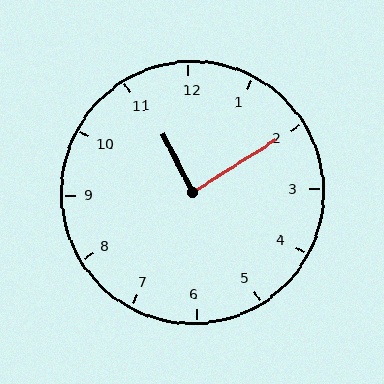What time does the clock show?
11:10.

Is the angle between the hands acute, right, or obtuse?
It is right.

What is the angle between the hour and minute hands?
Approximately 85 degrees.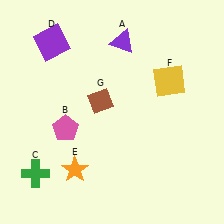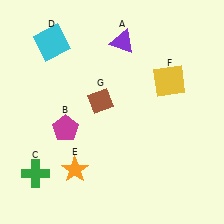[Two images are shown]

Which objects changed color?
B changed from pink to magenta. D changed from purple to cyan.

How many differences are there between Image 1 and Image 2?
There are 2 differences between the two images.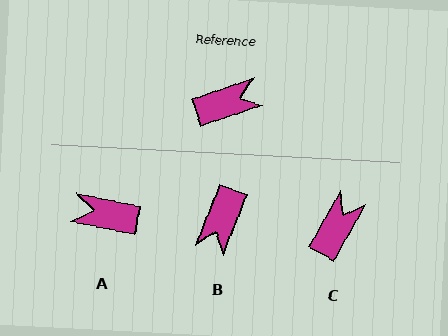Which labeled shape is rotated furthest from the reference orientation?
A, about 150 degrees away.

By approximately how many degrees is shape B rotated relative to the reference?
Approximately 130 degrees clockwise.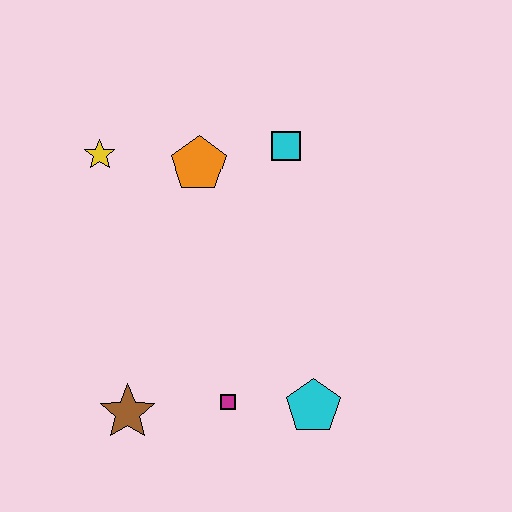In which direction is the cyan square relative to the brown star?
The cyan square is above the brown star.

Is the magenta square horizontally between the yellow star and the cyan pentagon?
Yes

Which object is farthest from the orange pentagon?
The cyan pentagon is farthest from the orange pentagon.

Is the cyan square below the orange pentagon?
No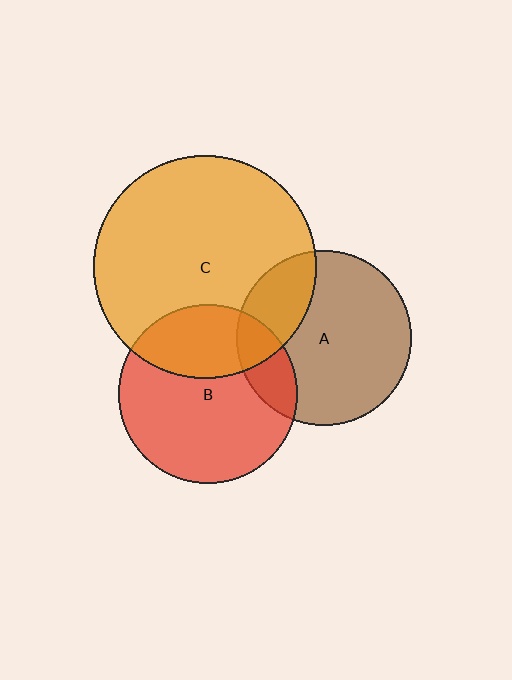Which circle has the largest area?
Circle C (orange).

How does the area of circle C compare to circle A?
Approximately 1.6 times.